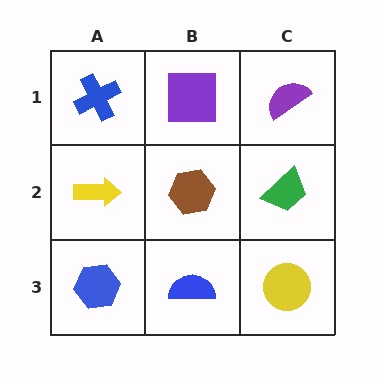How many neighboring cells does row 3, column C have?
2.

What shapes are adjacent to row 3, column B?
A brown hexagon (row 2, column B), a blue hexagon (row 3, column A), a yellow circle (row 3, column C).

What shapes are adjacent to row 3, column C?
A green trapezoid (row 2, column C), a blue semicircle (row 3, column B).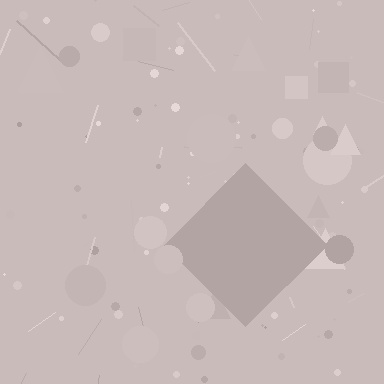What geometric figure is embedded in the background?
A diamond is embedded in the background.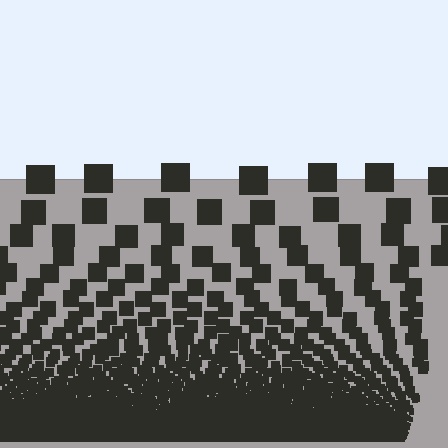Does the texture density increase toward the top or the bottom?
Density increases toward the bottom.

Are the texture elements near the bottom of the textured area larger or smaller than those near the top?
Smaller. The gradient is inverted — elements near the bottom are smaller and denser.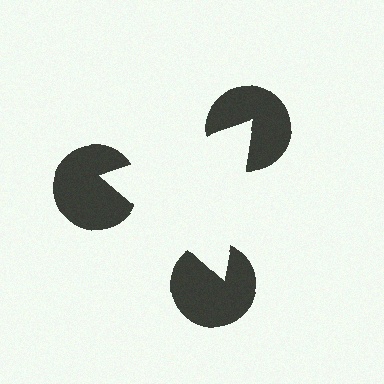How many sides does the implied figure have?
3 sides.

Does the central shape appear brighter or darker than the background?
It typically appears slightly brighter than the background, even though no actual brightness change is drawn.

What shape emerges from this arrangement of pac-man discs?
An illusory triangle — its edges are inferred from the aligned wedge cuts in the pac-man discs, not physically drawn.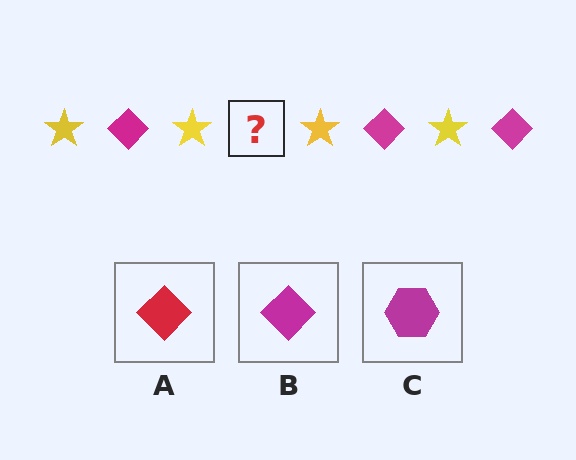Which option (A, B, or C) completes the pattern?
B.